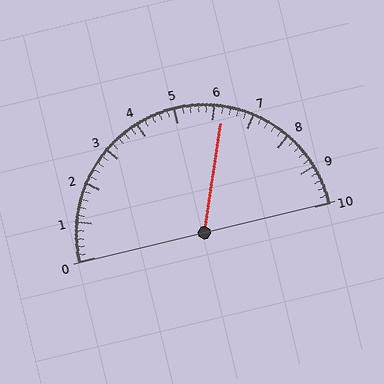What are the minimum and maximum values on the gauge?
The gauge ranges from 0 to 10.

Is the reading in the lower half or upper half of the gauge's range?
The reading is in the upper half of the range (0 to 10).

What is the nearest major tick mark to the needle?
The nearest major tick mark is 6.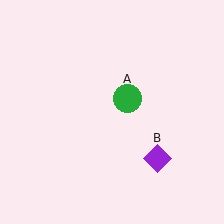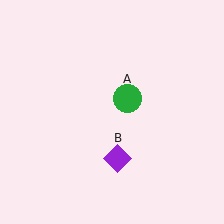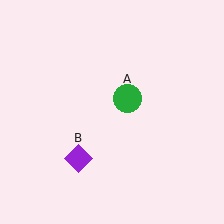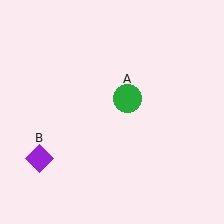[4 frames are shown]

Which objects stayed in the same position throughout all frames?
Green circle (object A) remained stationary.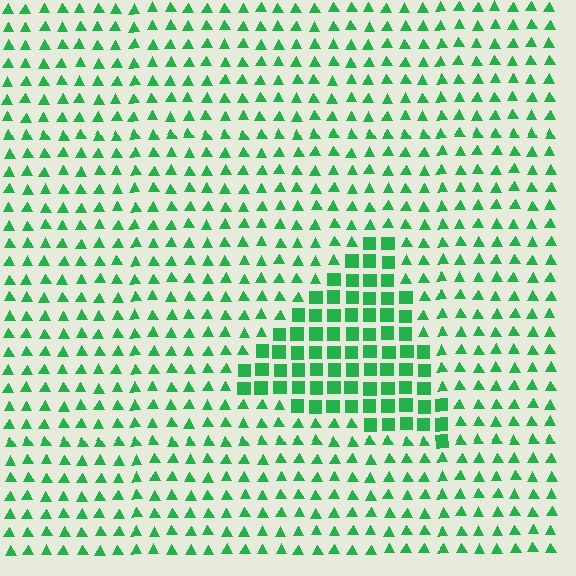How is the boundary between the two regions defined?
The boundary is defined by a change in element shape: squares inside vs. triangles outside. All elements share the same color and spacing.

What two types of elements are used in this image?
The image uses squares inside the triangle region and triangles outside it.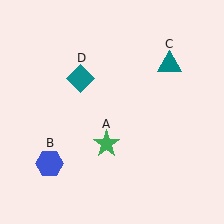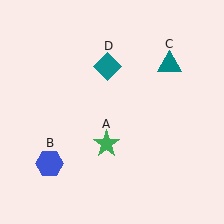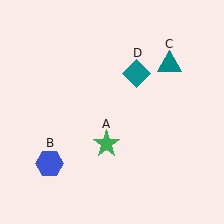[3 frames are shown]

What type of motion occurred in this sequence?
The teal diamond (object D) rotated clockwise around the center of the scene.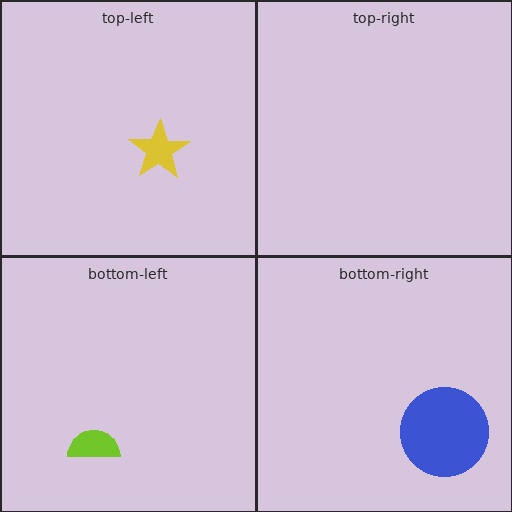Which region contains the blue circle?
The bottom-right region.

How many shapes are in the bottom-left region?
1.